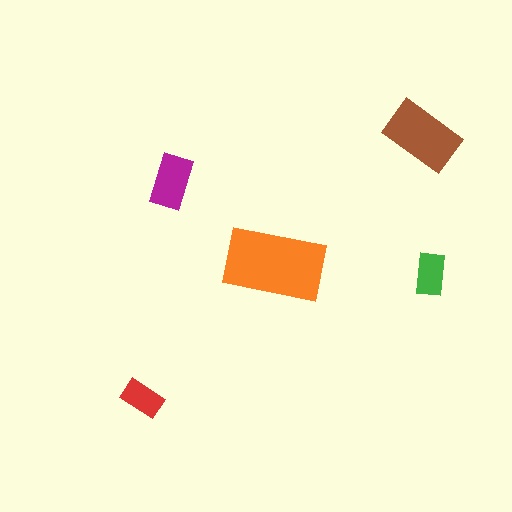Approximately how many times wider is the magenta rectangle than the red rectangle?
About 1.5 times wider.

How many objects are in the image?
There are 5 objects in the image.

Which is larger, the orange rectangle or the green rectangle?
The orange one.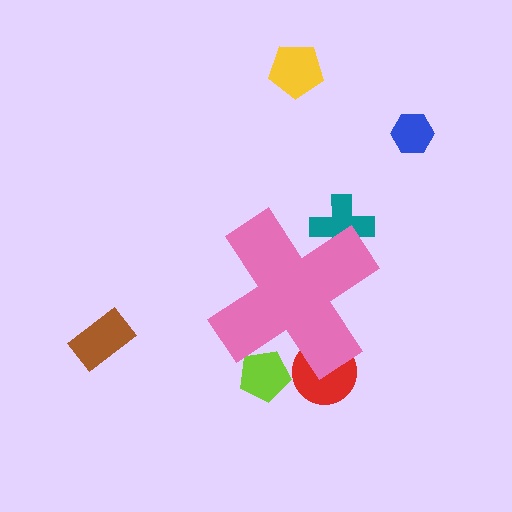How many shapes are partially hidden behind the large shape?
3 shapes are partially hidden.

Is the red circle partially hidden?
Yes, the red circle is partially hidden behind the pink cross.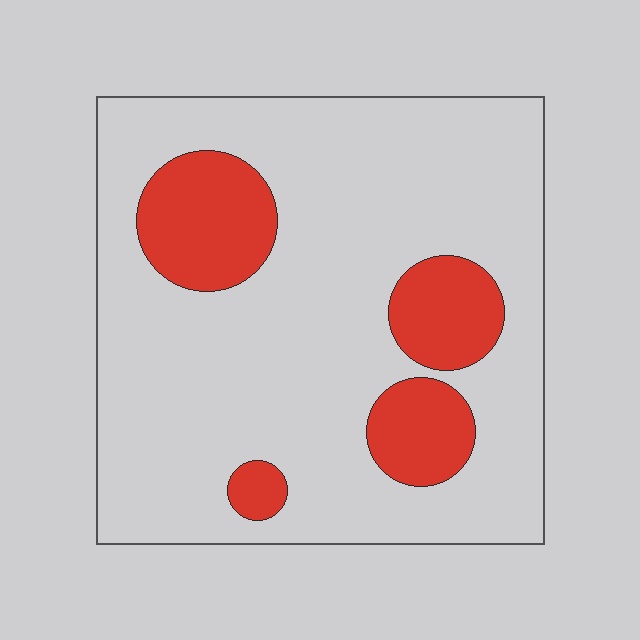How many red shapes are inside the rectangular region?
4.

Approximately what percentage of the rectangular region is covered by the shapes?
Approximately 20%.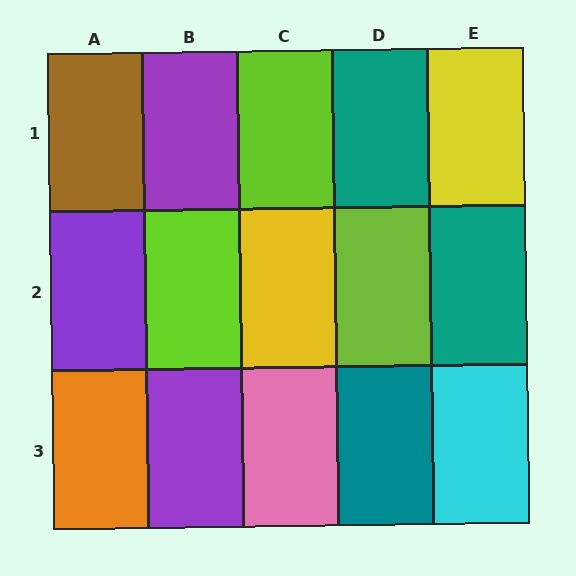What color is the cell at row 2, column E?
Teal.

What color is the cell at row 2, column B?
Lime.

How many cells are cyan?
1 cell is cyan.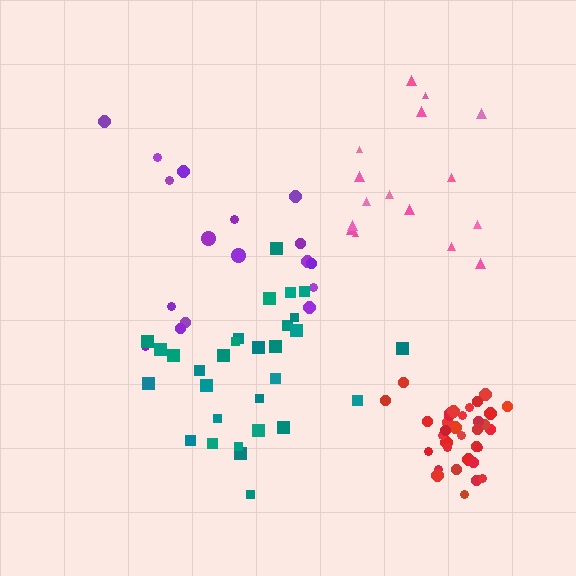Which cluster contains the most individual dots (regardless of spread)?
Red (34).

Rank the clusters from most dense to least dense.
red, teal, pink, purple.